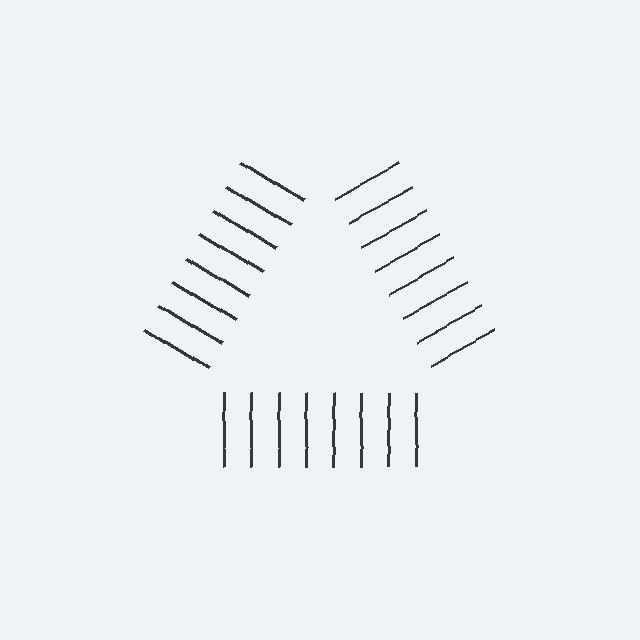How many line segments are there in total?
24 — 8 along each of the 3 edges.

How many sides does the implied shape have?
3 sides — the line-ends trace a triangle.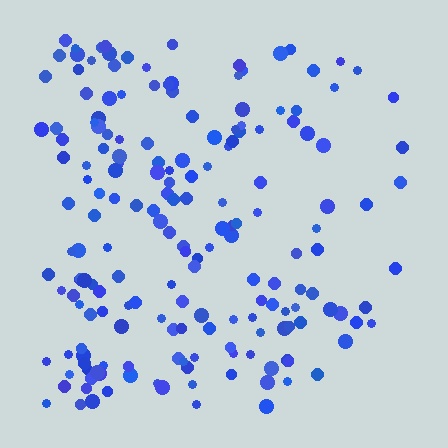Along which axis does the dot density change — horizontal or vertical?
Horizontal.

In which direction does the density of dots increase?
From right to left, with the left side densest.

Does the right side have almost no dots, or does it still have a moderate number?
Still a moderate number, just noticeably fewer than the left.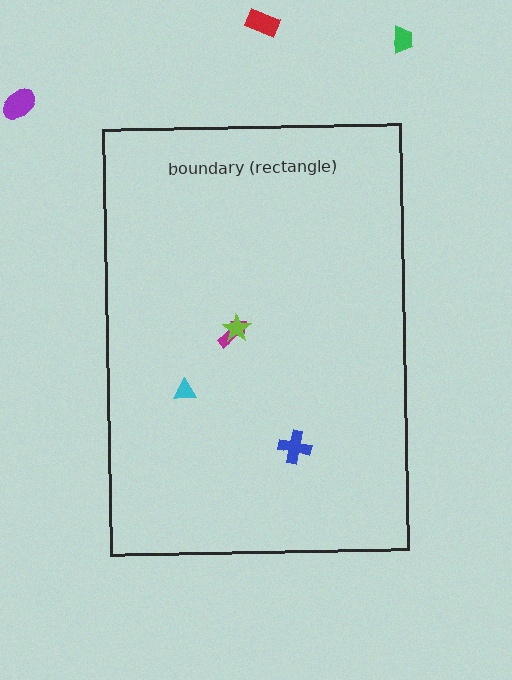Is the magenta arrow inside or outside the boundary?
Inside.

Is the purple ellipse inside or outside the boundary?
Outside.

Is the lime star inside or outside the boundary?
Inside.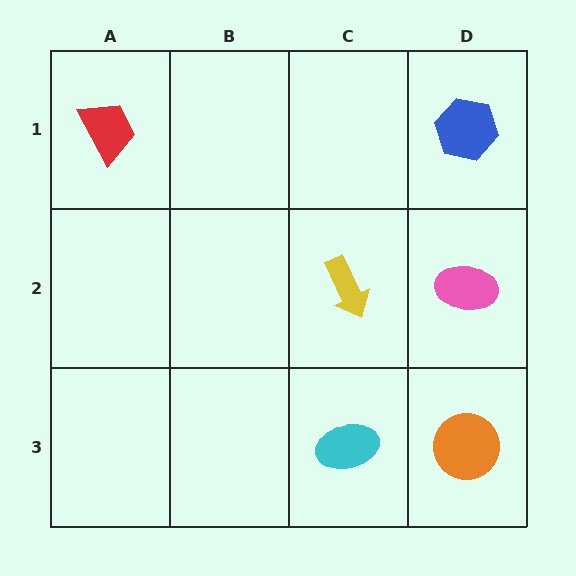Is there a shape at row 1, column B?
No, that cell is empty.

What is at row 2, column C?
A yellow arrow.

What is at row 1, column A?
A red trapezoid.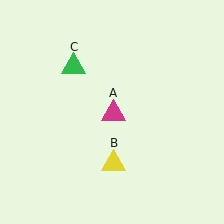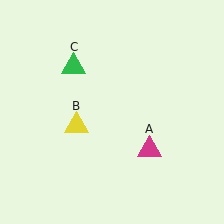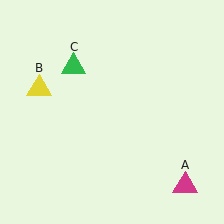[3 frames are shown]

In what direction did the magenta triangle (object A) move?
The magenta triangle (object A) moved down and to the right.